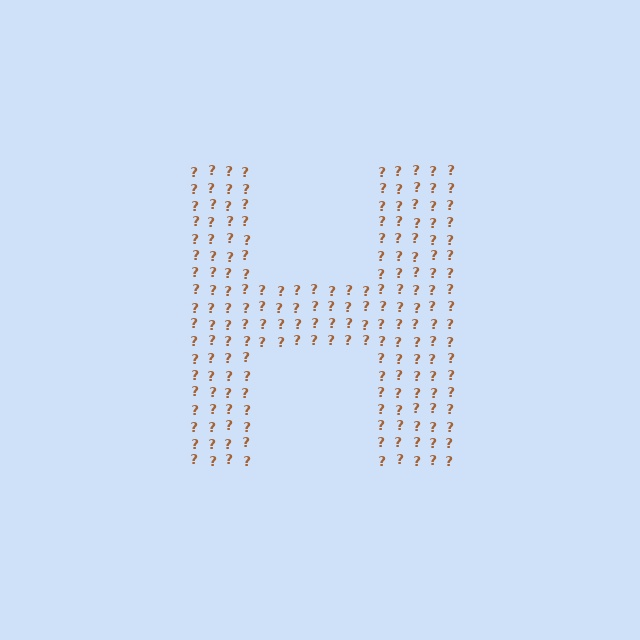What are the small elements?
The small elements are question marks.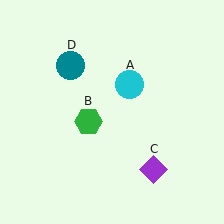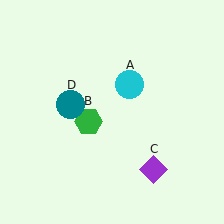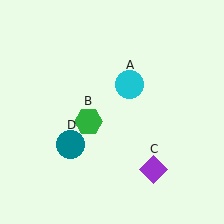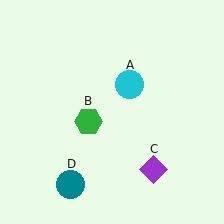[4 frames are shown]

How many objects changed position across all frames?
1 object changed position: teal circle (object D).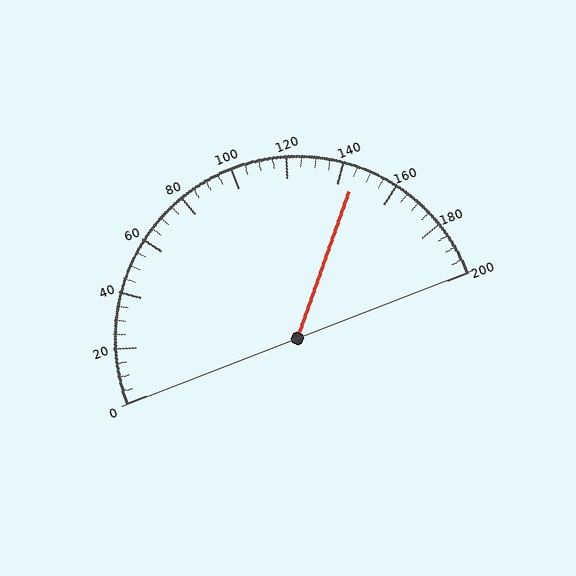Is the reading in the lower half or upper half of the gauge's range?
The reading is in the upper half of the range (0 to 200).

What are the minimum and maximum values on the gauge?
The gauge ranges from 0 to 200.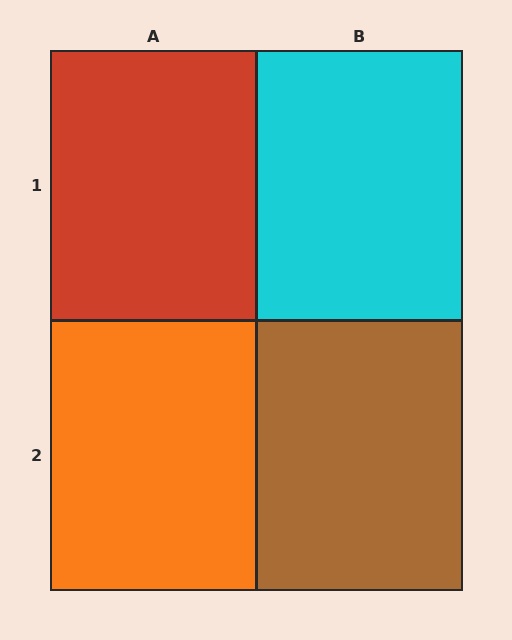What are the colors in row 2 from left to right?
Orange, brown.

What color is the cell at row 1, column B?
Cyan.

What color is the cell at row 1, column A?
Red.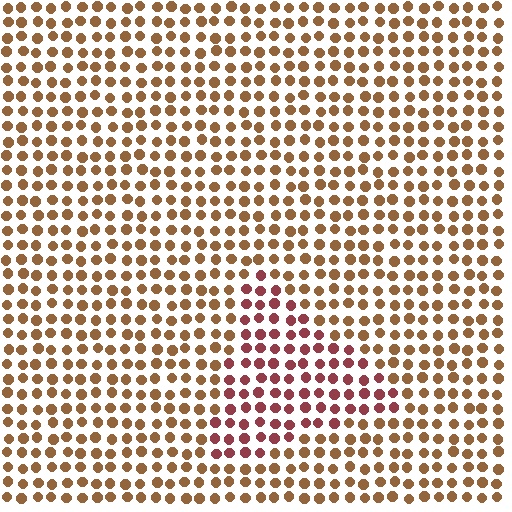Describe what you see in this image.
The image is filled with small brown elements in a uniform arrangement. A triangle-shaped region is visible where the elements are tinted to a slightly different hue, forming a subtle color boundary.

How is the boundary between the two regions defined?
The boundary is defined purely by a slight shift in hue (about 38 degrees). Spacing, size, and orientation are identical on both sides.